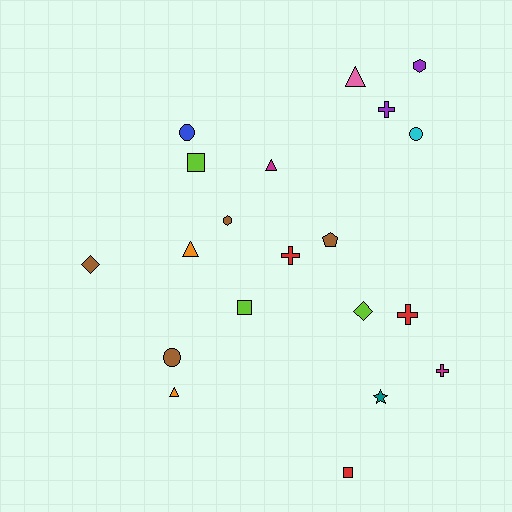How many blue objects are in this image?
There is 1 blue object.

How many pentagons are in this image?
There is 1 pentagon.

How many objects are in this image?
There are 20 objects.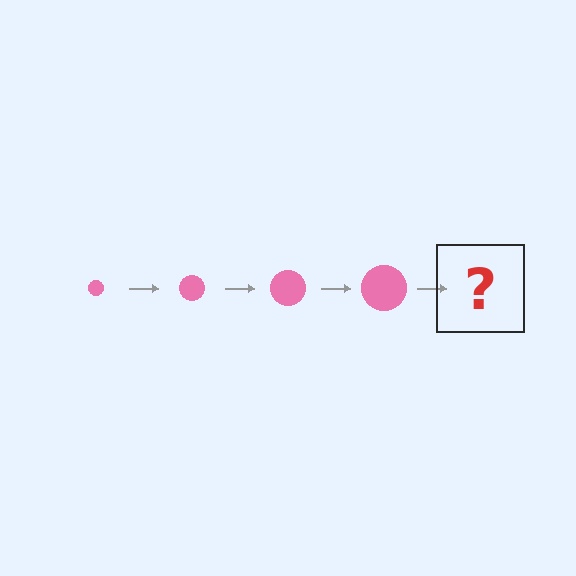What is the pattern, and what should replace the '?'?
The pattern is that the circle gets progressively larger each step. The '?' should be a pink circle, larger than the previous one.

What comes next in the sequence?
The next element should be a pink circle, larger than the previous one.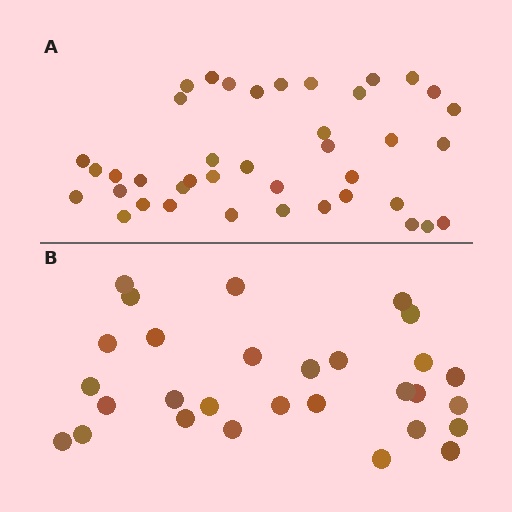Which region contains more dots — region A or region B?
Region A (the top region) has more dots.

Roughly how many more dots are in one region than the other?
Region A has roughly 12 or so more dots than region B.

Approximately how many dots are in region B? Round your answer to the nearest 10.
About 30 dots. (The exact count is 29, which rounds to 30.)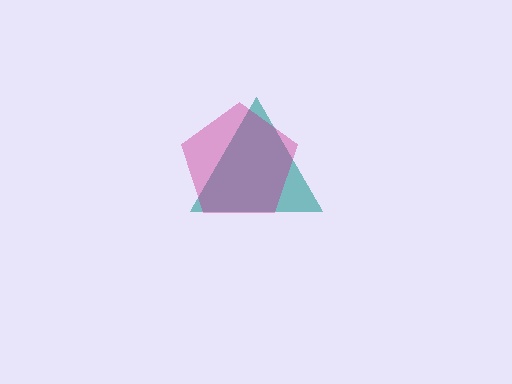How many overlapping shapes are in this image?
There are 2 overlapping shapes in the image.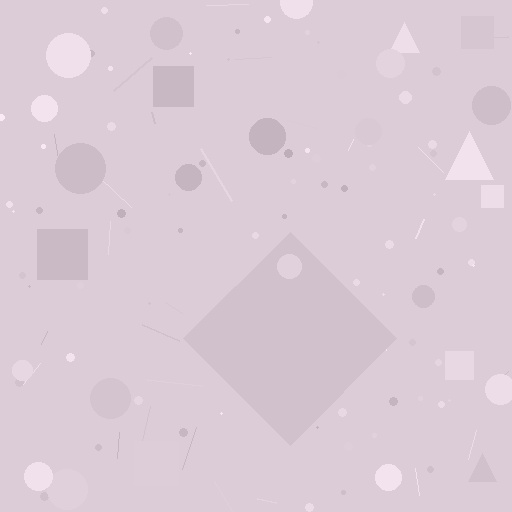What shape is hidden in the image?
A diamond is hidden in the image.